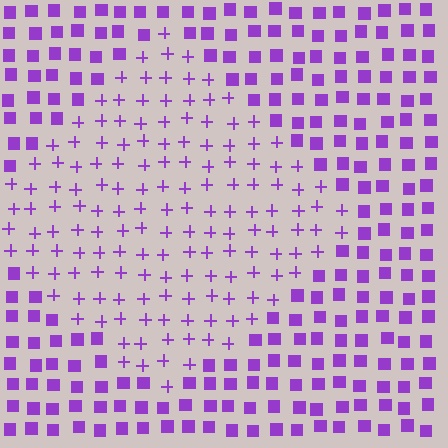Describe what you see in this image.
The image is filled with small purple elements arranged in a uniform grid. A diamond-shaped region contains plus signs, while the surrounding area contains squares. The boundary is defined purely by the change in element shape.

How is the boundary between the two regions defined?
The boundary is defined by a change in element shape: plus signs inside vs. squares outside. All elements share the same color and spacing.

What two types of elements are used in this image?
The image uses plus signs inside the diamond region and squares outside it.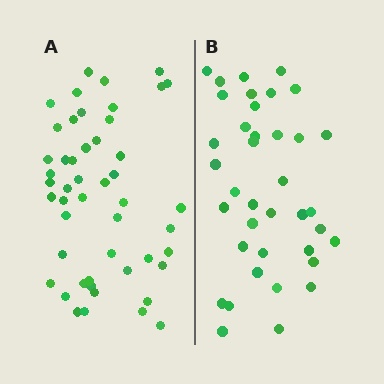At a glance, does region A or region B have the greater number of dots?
Region A (the left region) has more dots.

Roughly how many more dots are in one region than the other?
Region A has roughly 12 or so more dots than region B.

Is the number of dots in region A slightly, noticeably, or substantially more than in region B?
Region A has noticeably more, but not dramatically so. The ratio is roughly 1.3 to 1.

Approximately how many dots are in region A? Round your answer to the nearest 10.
About 50 dots. (The exact count is 49, which rounds to 50.)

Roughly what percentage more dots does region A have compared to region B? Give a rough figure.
About 30% more.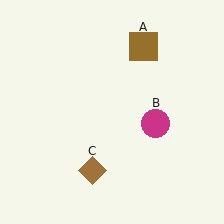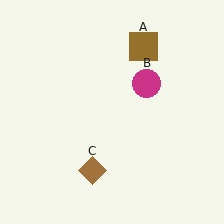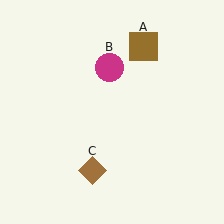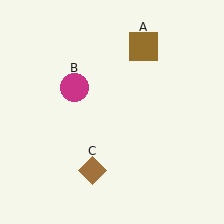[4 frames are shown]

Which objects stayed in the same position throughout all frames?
Brown square (object A) and brown diamond (object C) remained stationary.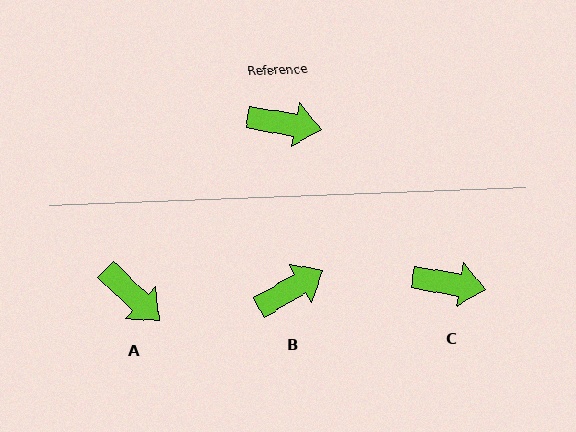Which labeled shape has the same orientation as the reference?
C.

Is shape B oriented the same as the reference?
No, it is off by about 39 degrees.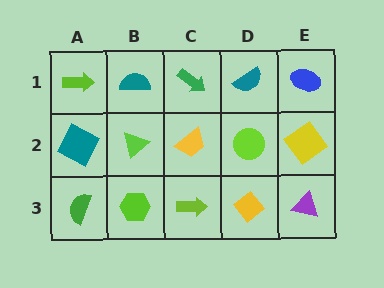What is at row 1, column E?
A blue ellipse.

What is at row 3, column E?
A purple triangle.